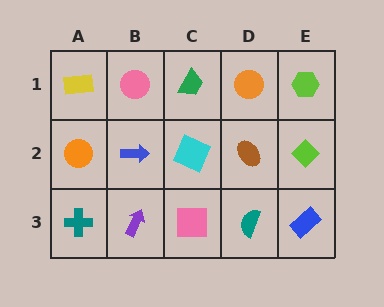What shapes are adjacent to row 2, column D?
An orange circle (row 1, column D), a teal semicircle (row 3, column D), a cyan square (row 2, column C), a lime diamond (row 2, column E).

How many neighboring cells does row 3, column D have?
3.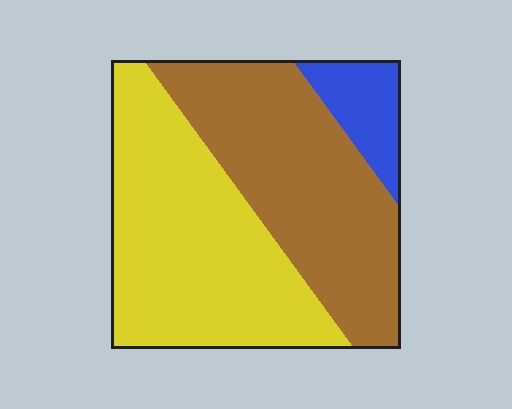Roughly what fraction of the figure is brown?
Brown covers roughly 45% of the figure.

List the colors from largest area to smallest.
From largest to smallest: yellow, brown, blue.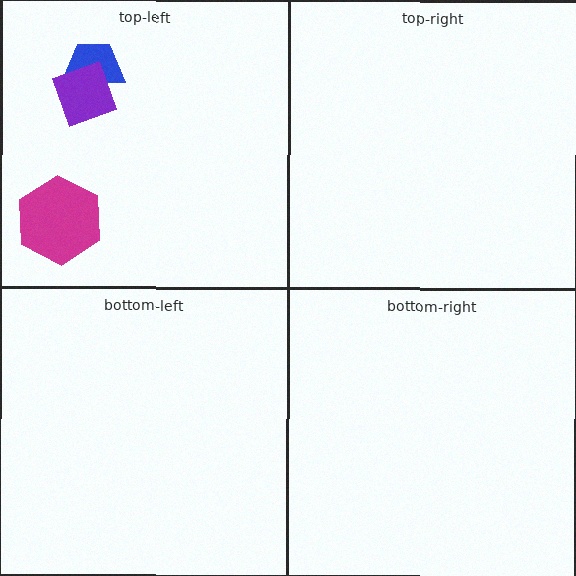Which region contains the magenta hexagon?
The top-left region.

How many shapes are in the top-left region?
3.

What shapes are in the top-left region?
The blue trapezoid, the magenta hexagon, the purple diamond.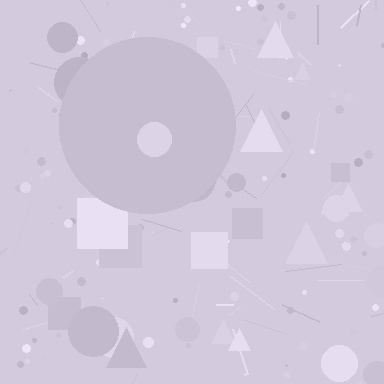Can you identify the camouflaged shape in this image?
The camouflaged shape is a circle.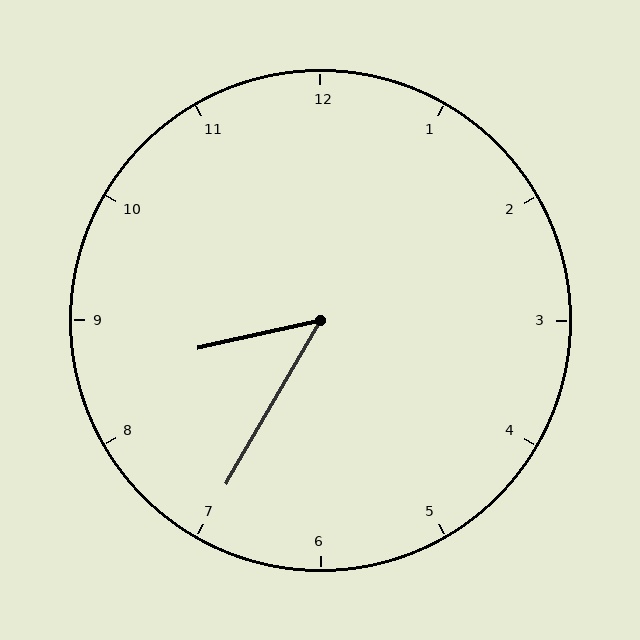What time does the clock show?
8:35.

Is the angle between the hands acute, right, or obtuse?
It is acute.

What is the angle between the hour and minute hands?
Approximately 48 degrees.